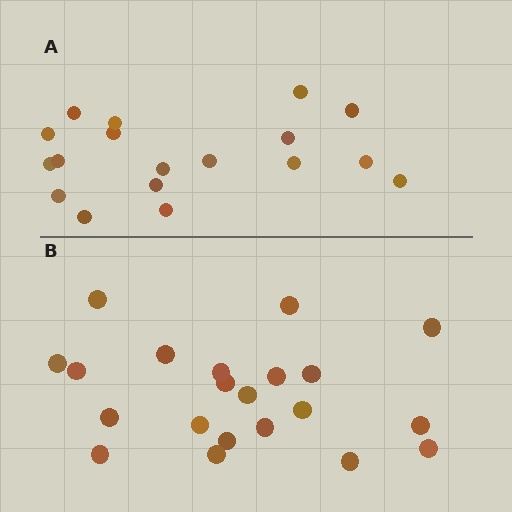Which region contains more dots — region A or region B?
Region B (the bottom region) has more dots.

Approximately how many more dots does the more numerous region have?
Region B has just a few more — roughly 2 or 3 more dots than region A.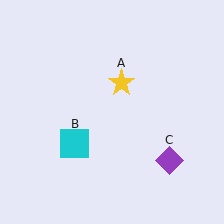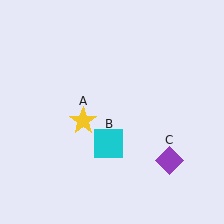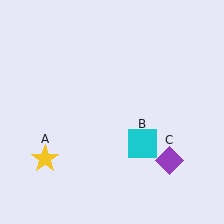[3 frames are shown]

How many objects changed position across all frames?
2 objects changed position: yellow star (object A), cyan square (object B).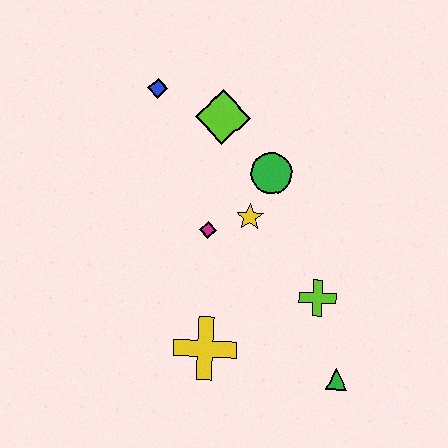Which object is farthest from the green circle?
The green triangle is farthest from the green circle.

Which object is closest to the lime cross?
The green triangle is closest to the lime cross.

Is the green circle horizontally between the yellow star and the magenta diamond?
No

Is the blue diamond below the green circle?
No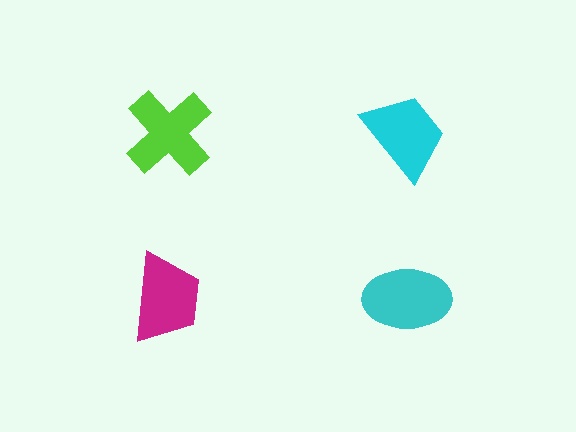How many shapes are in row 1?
2 shapes.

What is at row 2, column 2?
A cyan ellipse.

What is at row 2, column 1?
A magenta trapezoid.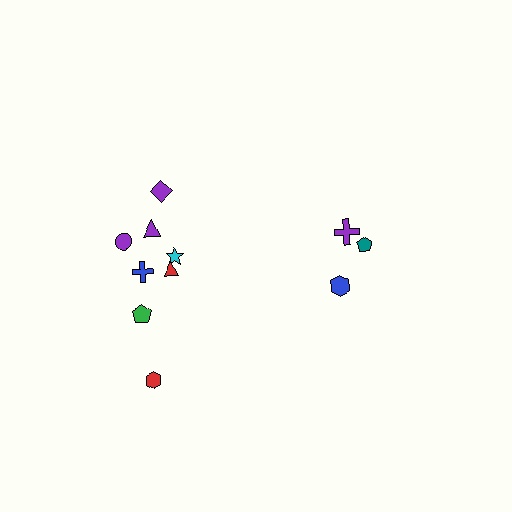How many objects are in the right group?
There are 3 objects.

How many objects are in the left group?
There are 8 objects.